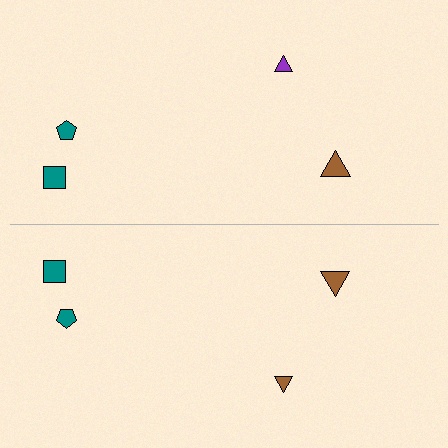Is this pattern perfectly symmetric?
No, the pattern is not perfectly symmetric. The brown triangle on the bottom side breaks the symmetry — its mirror counterpart is purple.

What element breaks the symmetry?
The brown triangle on the bottom side breaks the symmetry — its mirror counterpart is purple.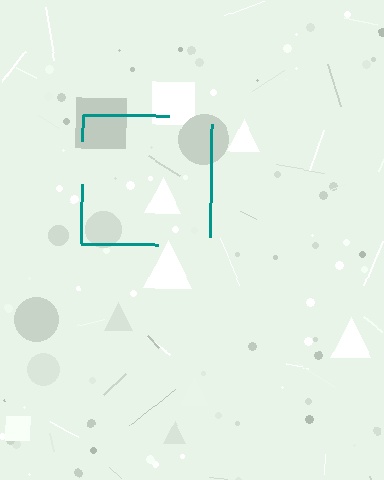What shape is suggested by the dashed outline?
The dashed outline suggests a square.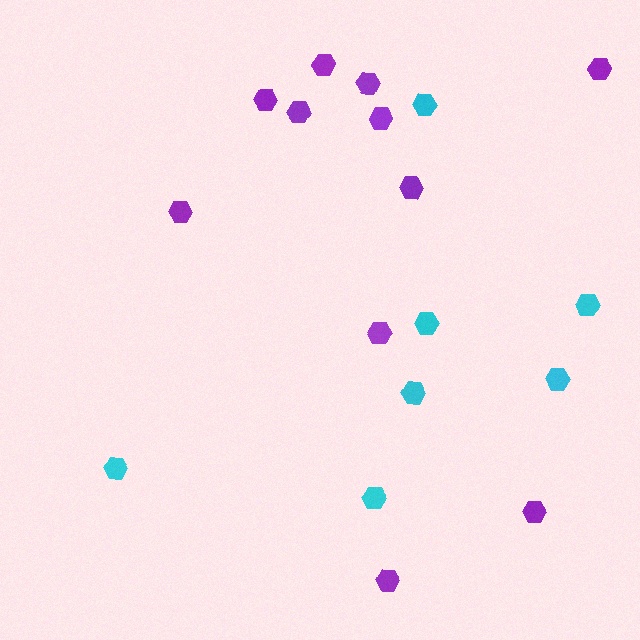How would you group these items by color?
There are 2 groups: one group of purple hexagons (11) and one group of cyan hexagons (7).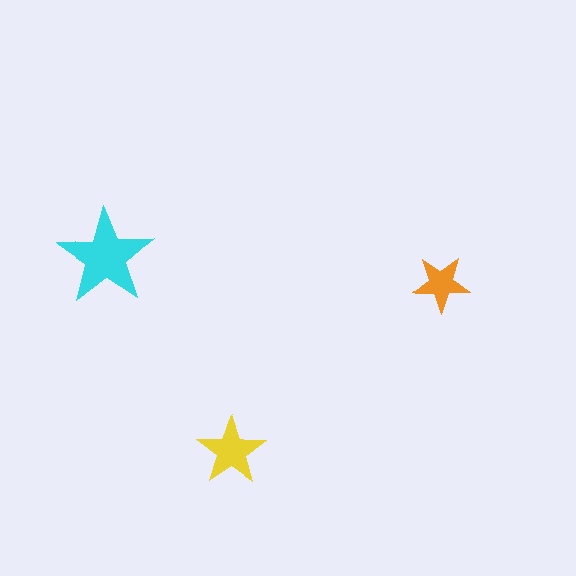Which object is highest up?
The cyan star is topmost.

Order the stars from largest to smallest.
the cyan one, the yellow one, the orange one.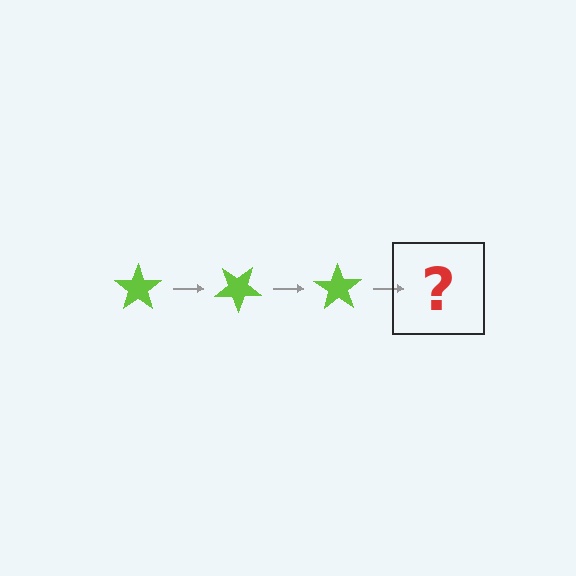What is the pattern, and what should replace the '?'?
The pattern is that the star rotates 35 degrees each step. The '?' should be a lime star rotated 105 degrees.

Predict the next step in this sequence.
The next step is a lime star rotated 105 degrees.